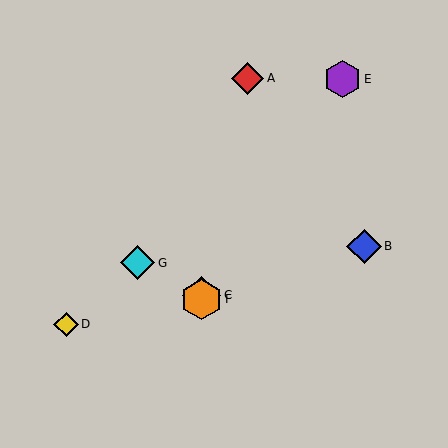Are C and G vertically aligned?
No, C is at x≈202 and G is at x≈138.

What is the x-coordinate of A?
Object A is at x≈248.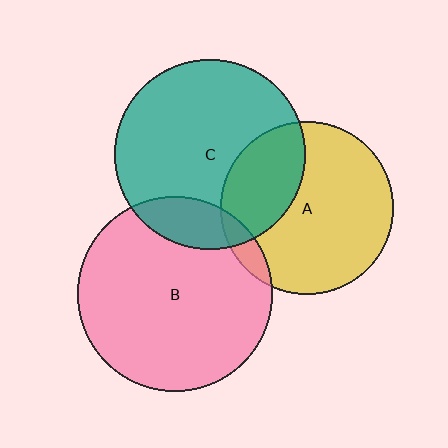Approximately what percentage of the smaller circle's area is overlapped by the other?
Approximately 30%.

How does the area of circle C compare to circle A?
Approximately 1.2 times.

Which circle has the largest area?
Circle B (pink).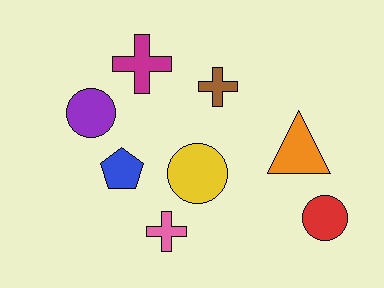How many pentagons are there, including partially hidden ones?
There is 1 pentagon.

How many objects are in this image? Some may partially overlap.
There are 8 objects.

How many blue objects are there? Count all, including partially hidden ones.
There is 1 blue object.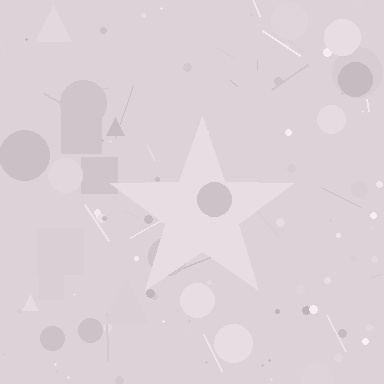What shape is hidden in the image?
A star is hidden in the image.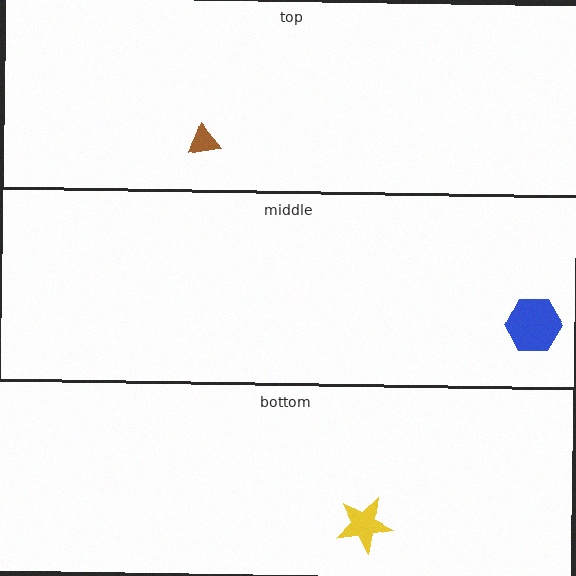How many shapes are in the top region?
1.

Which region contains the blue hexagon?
The middle region.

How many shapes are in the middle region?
1.